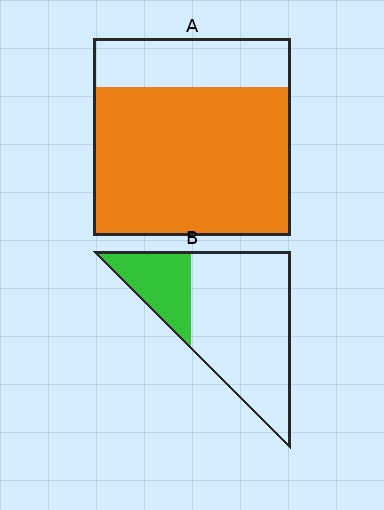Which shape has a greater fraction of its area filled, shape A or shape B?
Shape A.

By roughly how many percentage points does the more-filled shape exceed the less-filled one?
By roughly 50 percentage points (A over B).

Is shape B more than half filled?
No.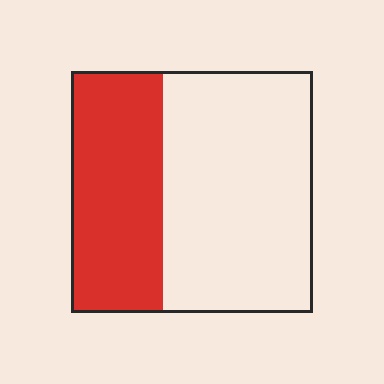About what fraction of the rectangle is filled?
About three eighths (3/8).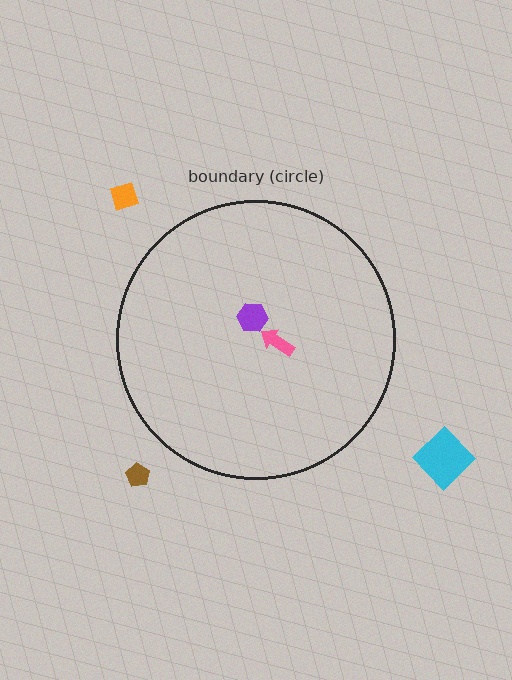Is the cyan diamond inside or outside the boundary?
Outside.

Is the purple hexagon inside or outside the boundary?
Inside.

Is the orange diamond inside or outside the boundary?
Outside.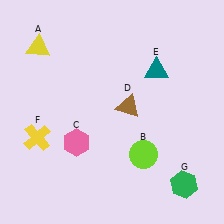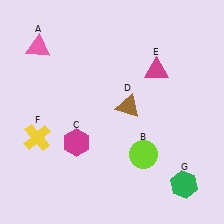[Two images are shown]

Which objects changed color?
A changed from yellow to pink. C changed from pink to magenta. E changed from teal to magenta.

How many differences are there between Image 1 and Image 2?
There are 3 differences between the two images.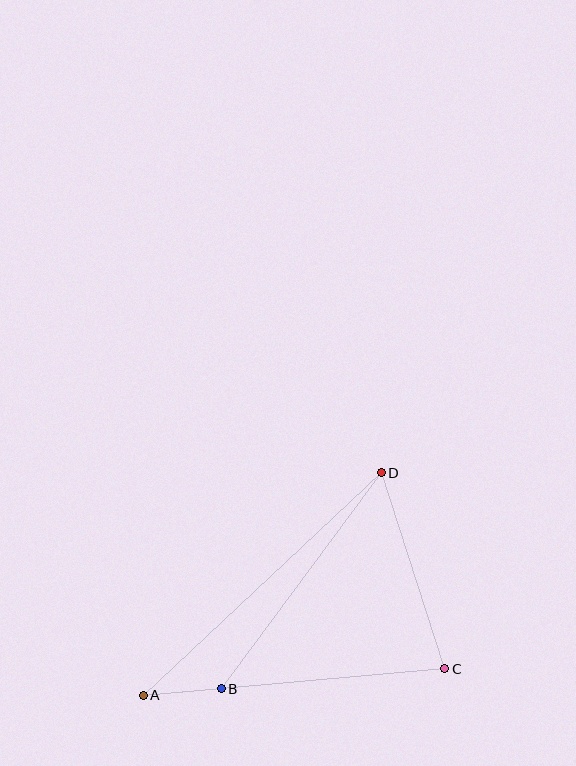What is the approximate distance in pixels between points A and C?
The distance between A and C is approximately 303 pixels.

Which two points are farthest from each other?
Points A and D are farthest from each other.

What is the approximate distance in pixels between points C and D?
The distance between C and D is approximately 206 pixels.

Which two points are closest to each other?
Points A and B are closest to each other.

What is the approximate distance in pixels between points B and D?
The distance between B and D is approximately 269 pixels.